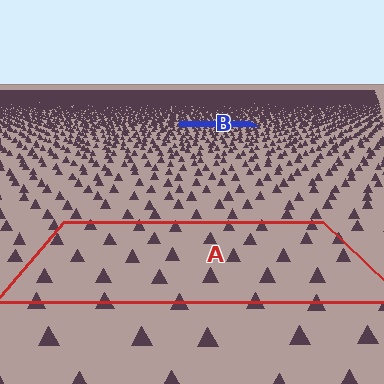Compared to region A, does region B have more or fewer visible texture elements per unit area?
Region B has more texture elements per unit area — they are packed more densely because it is farther away.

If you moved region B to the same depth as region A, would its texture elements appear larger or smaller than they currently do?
They would appear larger. At a closer depth, the same texture elements are projected at a bigger on-screen size.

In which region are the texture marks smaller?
The texture marks are smaller in region B, because it is farther away.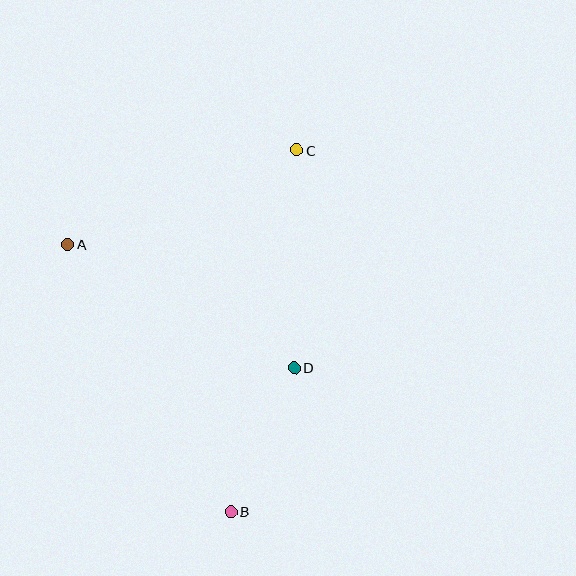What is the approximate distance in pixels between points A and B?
The distance between A and B is approximately 314 pixels.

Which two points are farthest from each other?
Points B and C are farthest from each other.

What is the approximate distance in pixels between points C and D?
The distance between C and D is approximately 218 pixels.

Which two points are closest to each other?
Points B and D are closest to each other.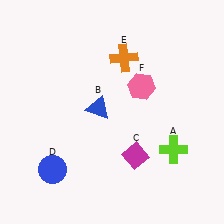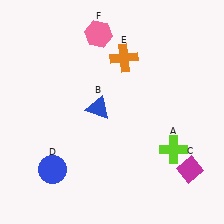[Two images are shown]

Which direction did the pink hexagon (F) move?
The pink hexagon (F) moved up.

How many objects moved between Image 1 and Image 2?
2 objects moved between the two images.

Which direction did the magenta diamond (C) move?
The magenta diamond (C) moved right.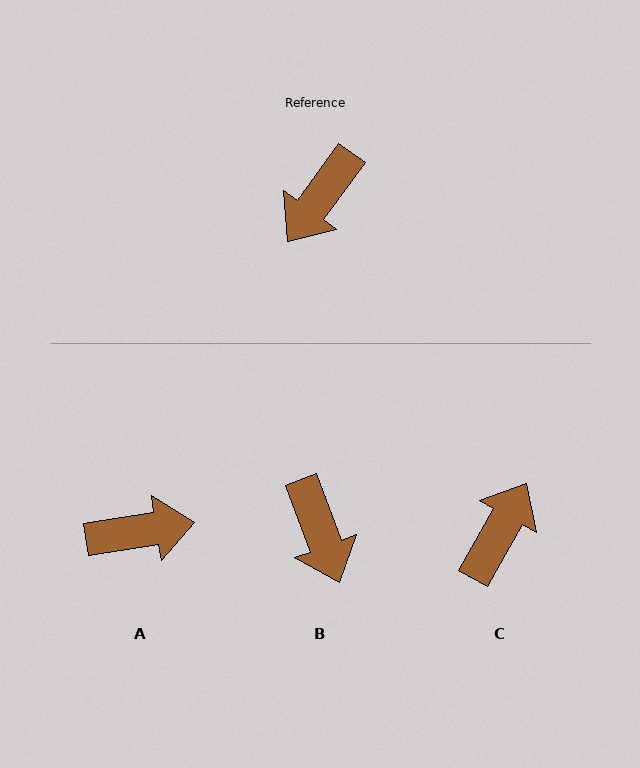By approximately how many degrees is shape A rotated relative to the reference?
Approximately 135 degrees counter-clockwise.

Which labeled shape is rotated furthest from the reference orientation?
C, about 173 degrees away.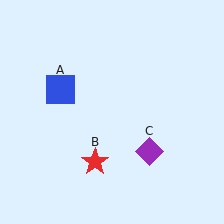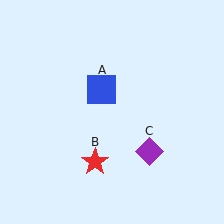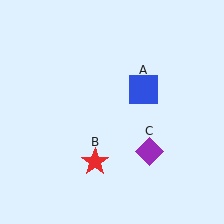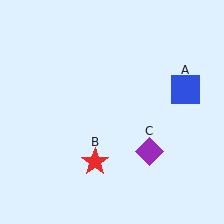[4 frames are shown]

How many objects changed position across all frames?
1 object changed position: blue square (object A).